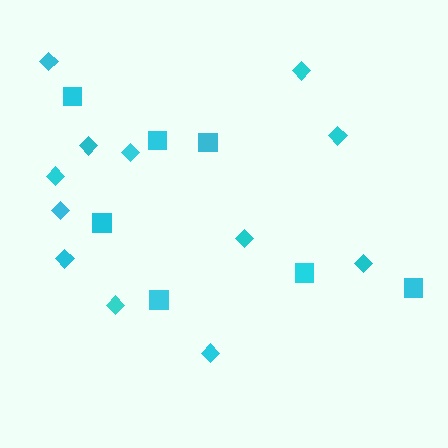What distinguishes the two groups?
There are 2 groups: one group of diamonds (12) and one group of squares (7).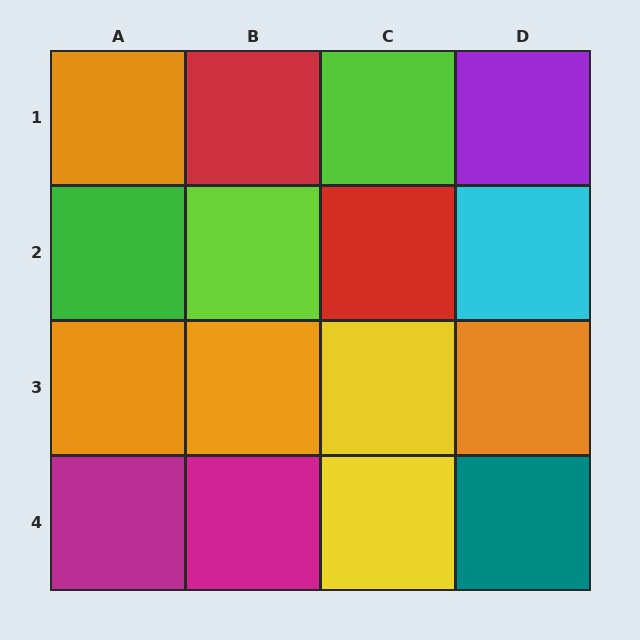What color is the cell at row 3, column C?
Yellow.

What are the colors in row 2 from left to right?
Green, lime, red, cyan.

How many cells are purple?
1 cell is purple.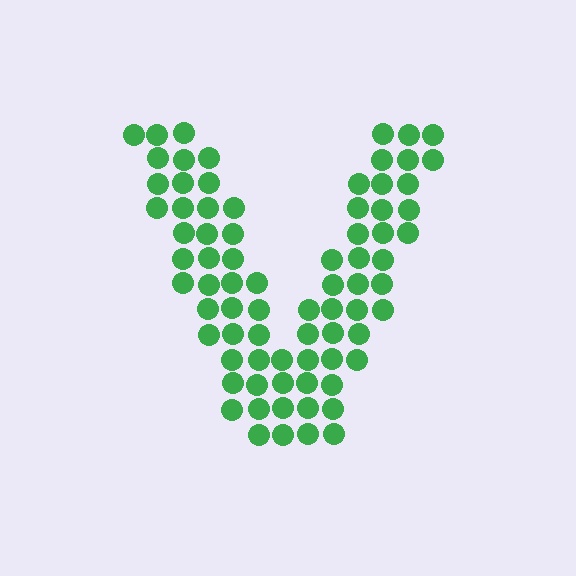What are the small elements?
The small elements are circles.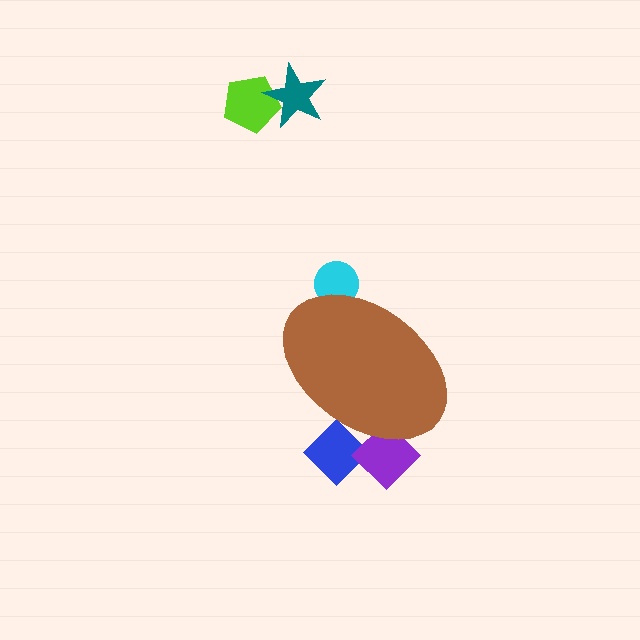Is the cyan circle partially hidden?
Yes, the cyan circle is partially hidden behind the brown ellipse.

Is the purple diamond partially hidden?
Yes, the purple diamond is partially hidden behind the brown ellipse.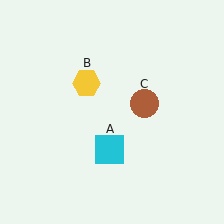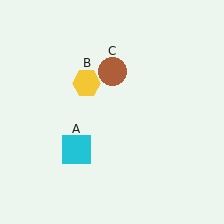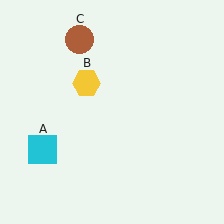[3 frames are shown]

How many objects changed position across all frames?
2 objects changed position: cyan square (object A), brown circle (object C).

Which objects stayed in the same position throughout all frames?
Yellow hexagon (object B) remained stationary.